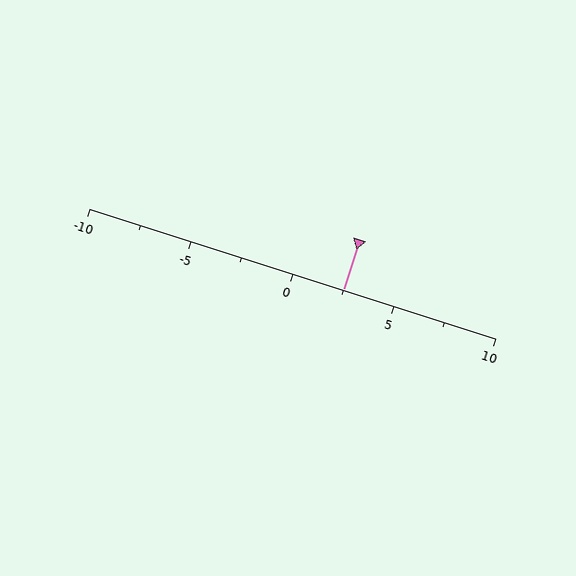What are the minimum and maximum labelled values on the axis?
The axis runs from -10 to 10.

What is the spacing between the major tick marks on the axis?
The major ticks are spaced 5 apart.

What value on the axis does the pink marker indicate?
The marker indicates approximately 2.5.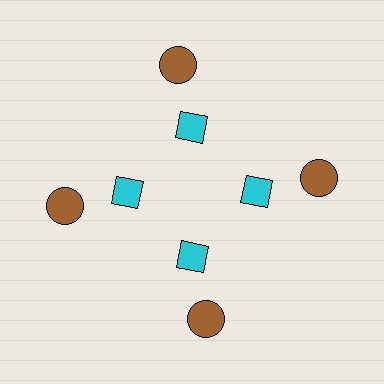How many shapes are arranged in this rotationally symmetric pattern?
There are 8 shapes, arranged in 4 groups of 2.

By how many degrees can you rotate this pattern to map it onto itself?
The pattern maps onto itself every 90 degrees of rotation.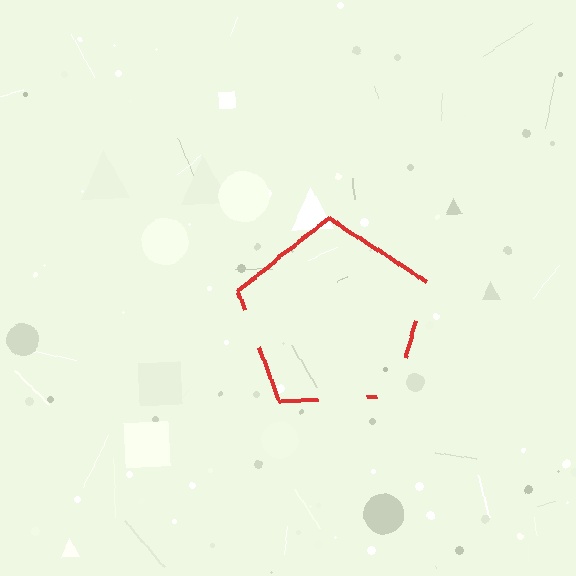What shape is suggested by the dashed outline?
The dashed outline suggests a pentagon.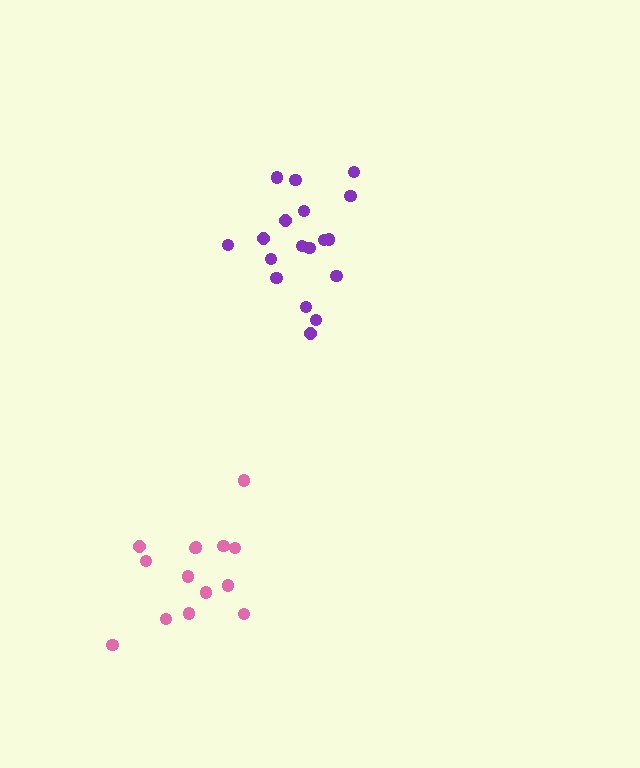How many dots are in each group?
Group 1: 14 dots, Group 2: 18 dots (32 total).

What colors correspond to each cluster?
The clusters are colored: pink, purple.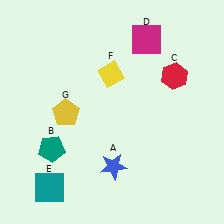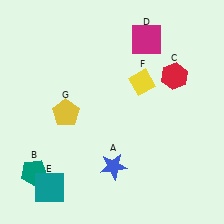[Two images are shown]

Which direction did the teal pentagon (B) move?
The teal pentagon (B) moved down.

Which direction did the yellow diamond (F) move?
The yellow diamond (F) moved right.